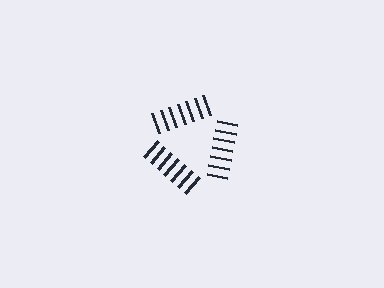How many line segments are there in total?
21 — 7 along each of the 3 edges.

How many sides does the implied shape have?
3 sides — the line-ends trace a triangle.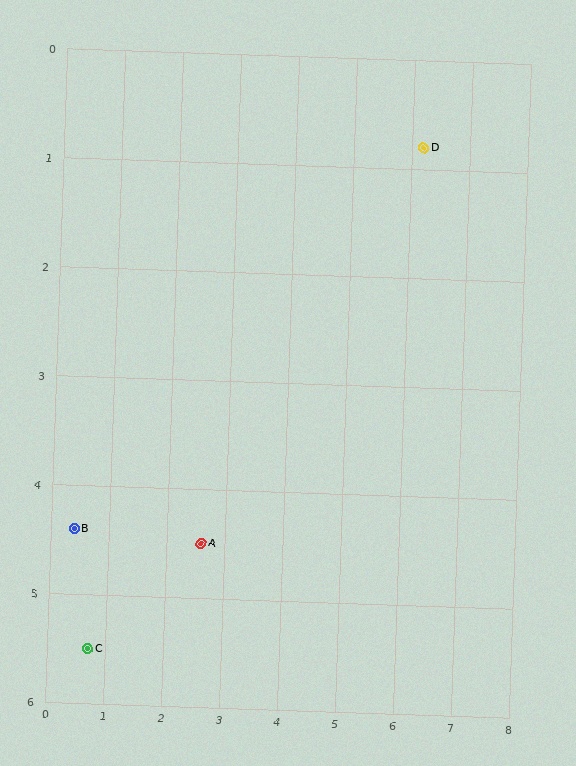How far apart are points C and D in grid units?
Points C and D are about 7.2 grid units apart.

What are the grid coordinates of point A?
Point A is at approximately (2.6, 4.5).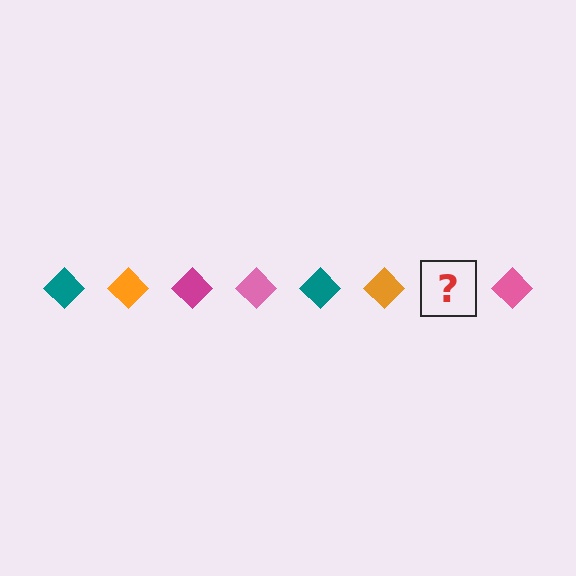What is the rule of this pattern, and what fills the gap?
The rule is that the pattern cycles through teal, orange, magenta, pink diamonds. The gap should be filled with a magenta diamond.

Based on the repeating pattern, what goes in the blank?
The blank should be a magenta diamond.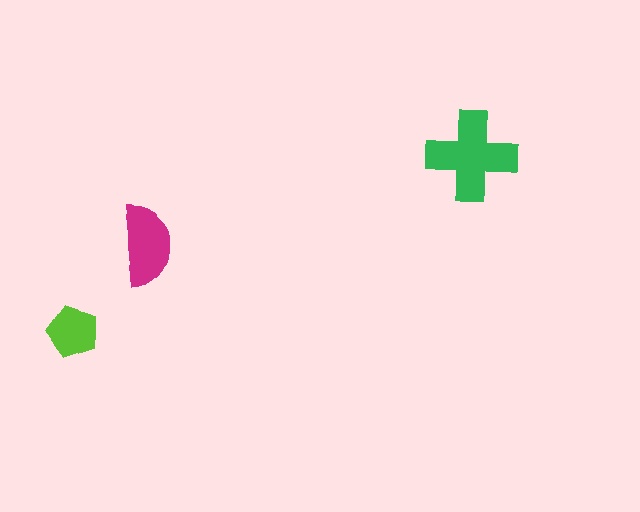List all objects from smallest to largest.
The lime pentagon, the magenta semicircle, the green cross.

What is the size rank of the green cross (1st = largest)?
1st.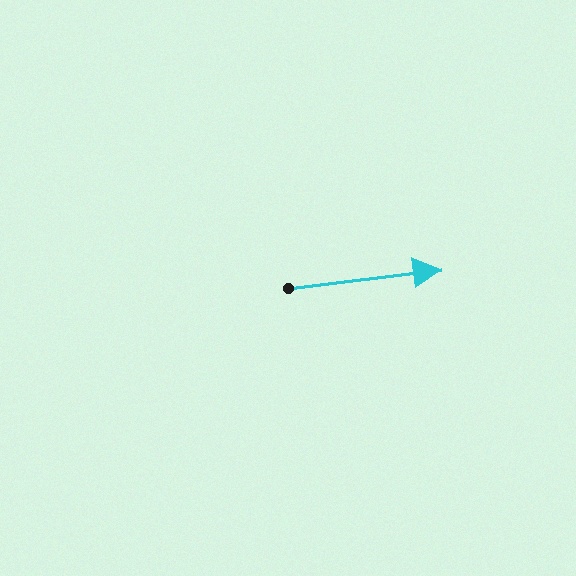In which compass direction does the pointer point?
East.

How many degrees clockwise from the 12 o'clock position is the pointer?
Approximately 83 degrees.